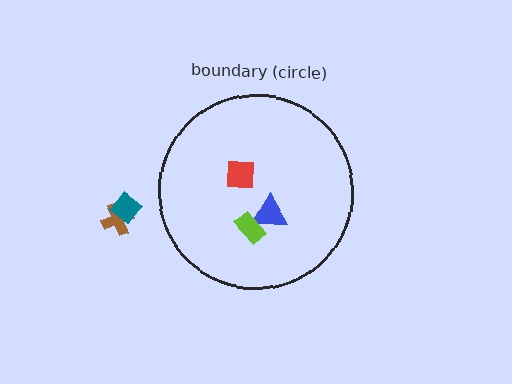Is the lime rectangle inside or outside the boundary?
Inside.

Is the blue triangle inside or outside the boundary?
Inside.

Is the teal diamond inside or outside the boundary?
Outside.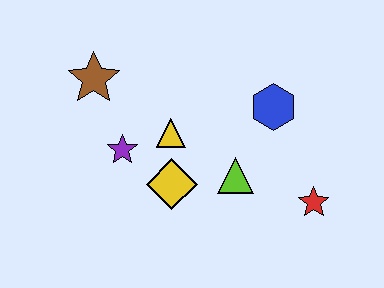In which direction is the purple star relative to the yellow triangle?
The purple star is to the left of the yellow triangle.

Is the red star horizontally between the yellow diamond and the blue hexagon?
No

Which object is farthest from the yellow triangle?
The red star is farthest from the yellow triangle.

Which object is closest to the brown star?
The purple star is closest to the brown star.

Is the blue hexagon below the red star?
No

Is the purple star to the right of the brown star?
Yes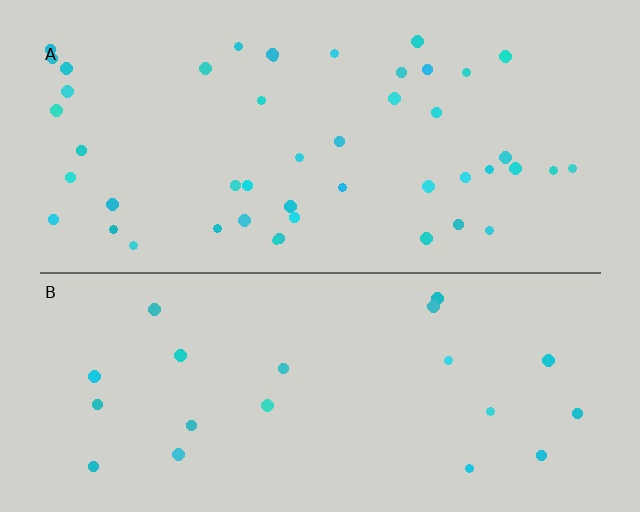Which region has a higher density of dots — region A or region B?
A (the top).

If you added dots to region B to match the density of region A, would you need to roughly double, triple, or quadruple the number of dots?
Approximately double.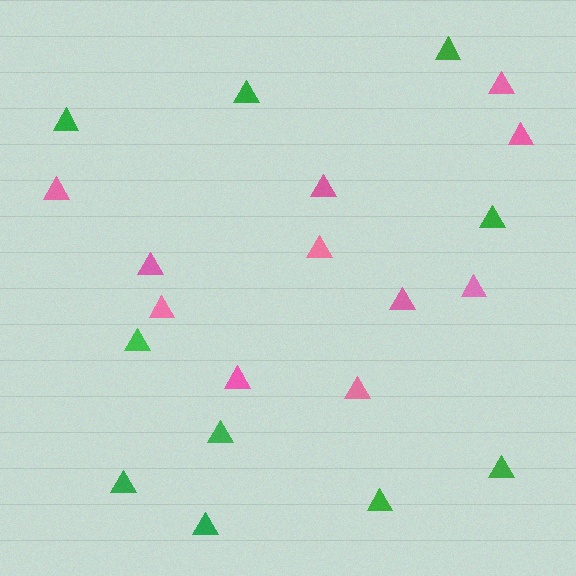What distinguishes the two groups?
There are 2 groups: one group of pink triangles (11) and one group of green triangles (10).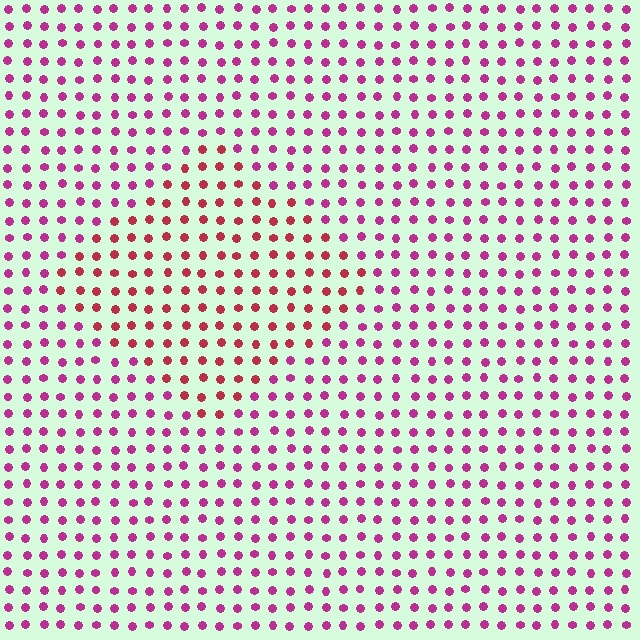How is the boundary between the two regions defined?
The boundary is defined purely by a slight shift in hue (about 33 degrees). Spacing, size, and orientation are identical on both sides.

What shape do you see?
I see a diamond.